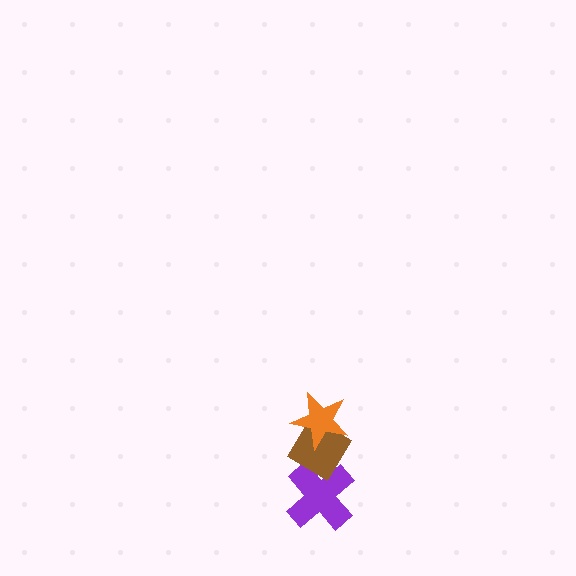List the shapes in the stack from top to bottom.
From top to bottom: the orange star, the brown diamond, the purple cross.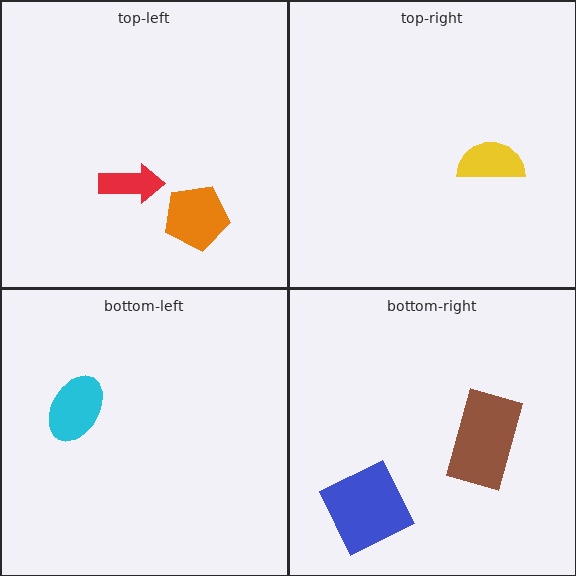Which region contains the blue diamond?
The bottom-right region.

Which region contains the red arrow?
The top-left region.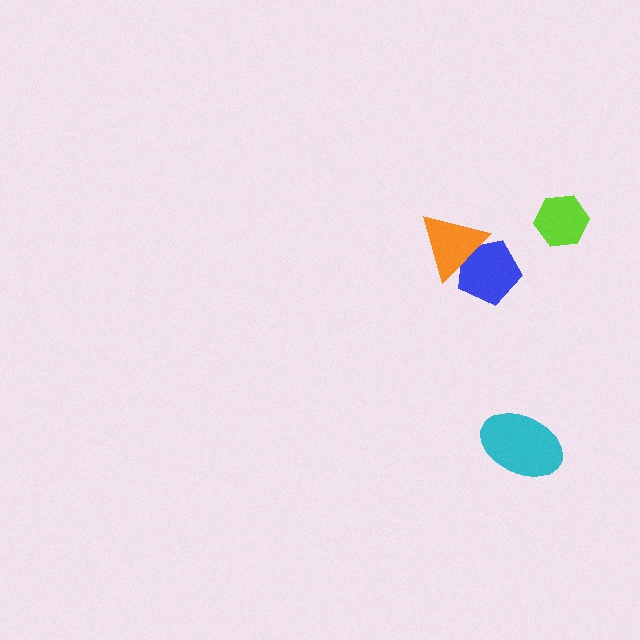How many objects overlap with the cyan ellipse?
0 objects overlap with the cyan ellipse.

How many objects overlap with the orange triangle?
1 object overlaps with the orange triangle.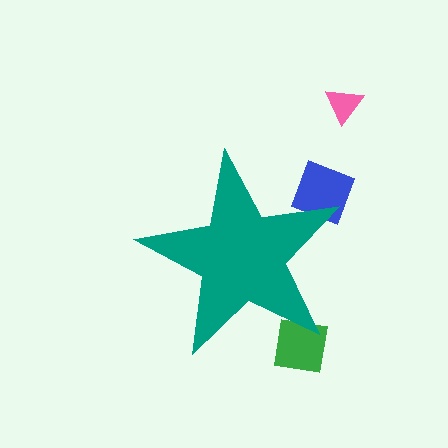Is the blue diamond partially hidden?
Yes, the blue diamond is partially hidden behind the teal star.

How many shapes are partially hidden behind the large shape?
2 shapes are partially hidden.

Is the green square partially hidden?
Yes, the green square is partially hidden behind the teal star.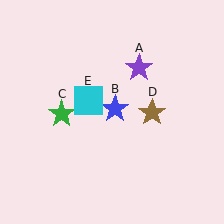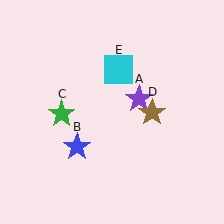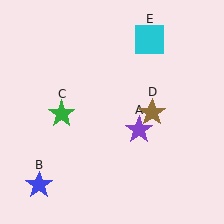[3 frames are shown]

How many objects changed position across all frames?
3 objects changed position: purple star (object A), blue star (object B), cyan square (object E).